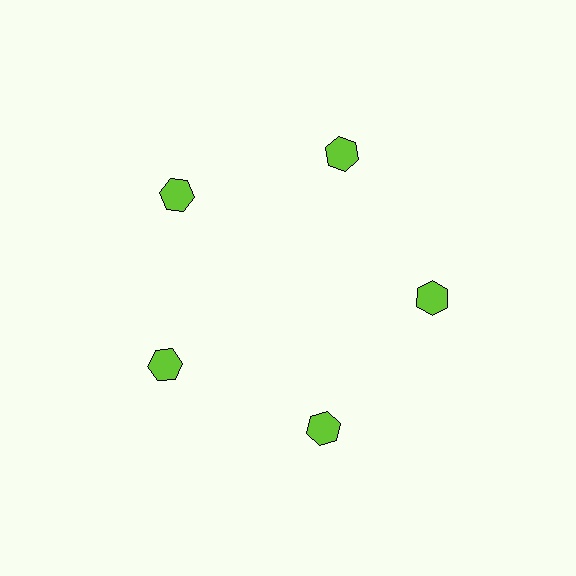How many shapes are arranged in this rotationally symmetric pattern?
There are 5 shapes, arranged in 5 groups of 1.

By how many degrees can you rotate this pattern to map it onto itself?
The pattern maps onto itself every 72 degrees of rotation.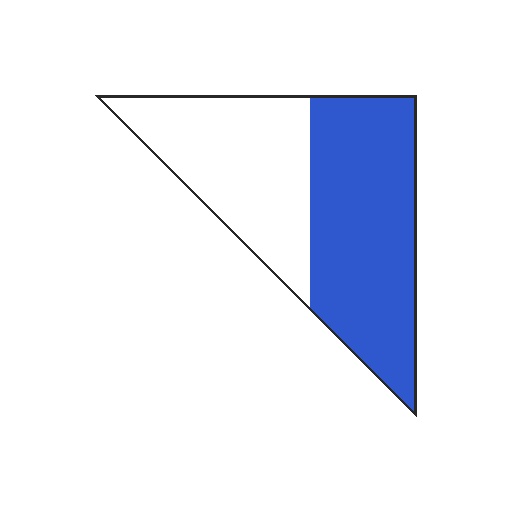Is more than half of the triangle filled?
Yes.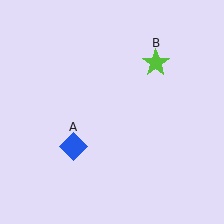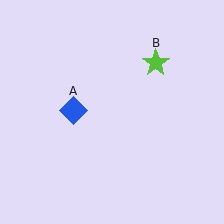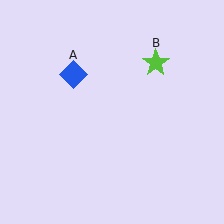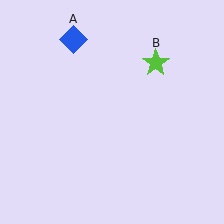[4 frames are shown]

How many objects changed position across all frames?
1 object changed position: blue diamond (object A).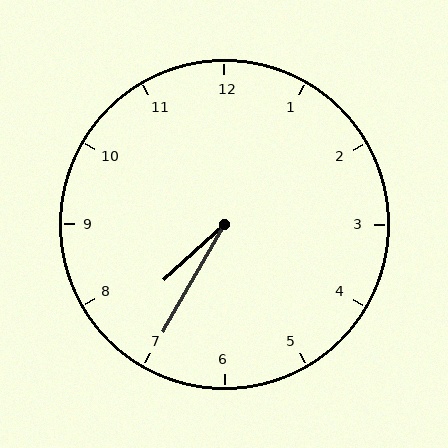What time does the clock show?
7:35.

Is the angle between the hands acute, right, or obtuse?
It is acute.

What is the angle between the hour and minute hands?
Approximately 18 degrees.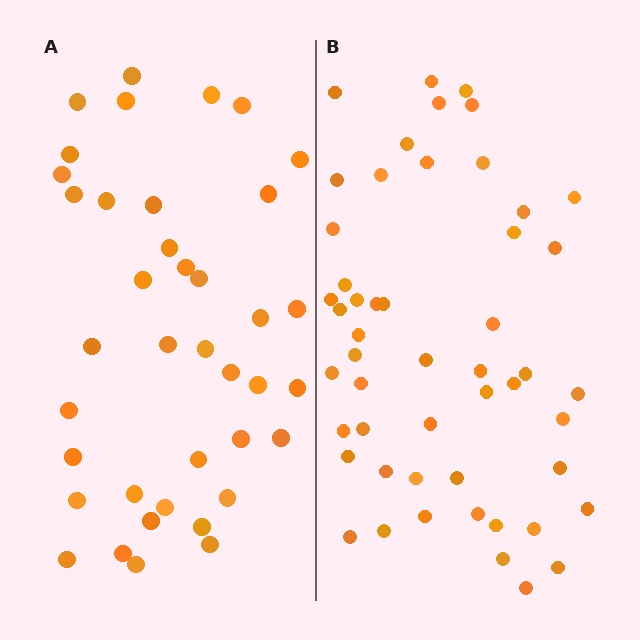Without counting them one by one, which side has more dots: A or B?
Region B (the right region) has more dots.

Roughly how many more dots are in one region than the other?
Region B has roughly 12 or so more dots than region A.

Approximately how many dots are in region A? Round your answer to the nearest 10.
About 40 dots. (The exact count is 39, which rounds to 40.)